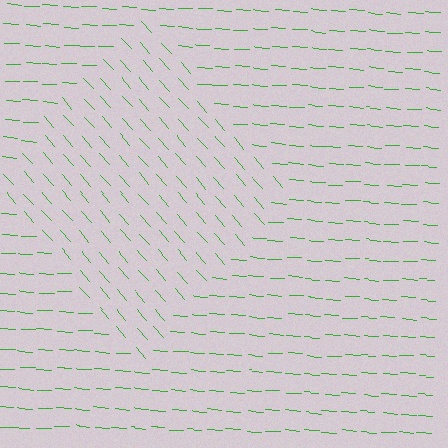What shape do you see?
I see a diamond.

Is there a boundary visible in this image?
Yes, there is a texture boundary formed by a change in line orientation.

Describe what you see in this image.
The image is filled with small green line segments. A diamond region in the image has lines oriented differently from the surrounding lines, creating a visible texture boundary.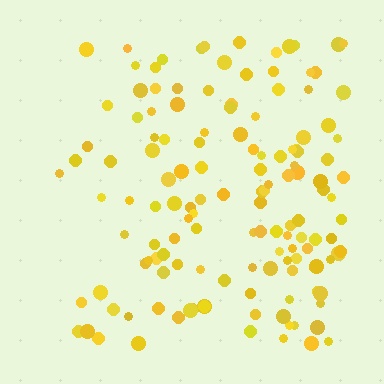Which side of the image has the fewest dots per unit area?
The left.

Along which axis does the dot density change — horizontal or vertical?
Horizontal.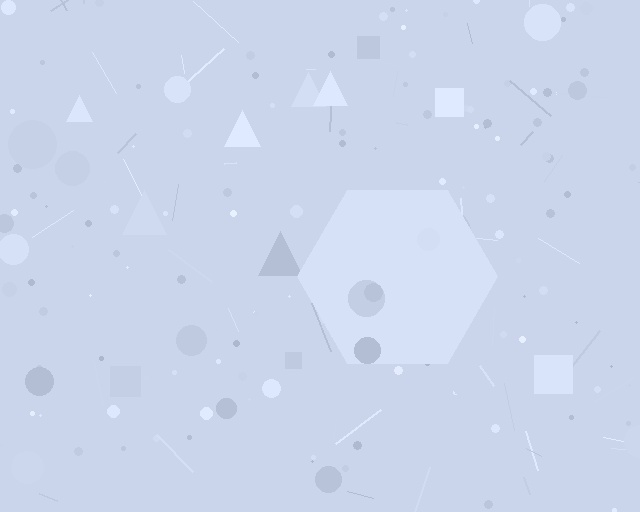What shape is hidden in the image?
A hexagon is hidden in the image.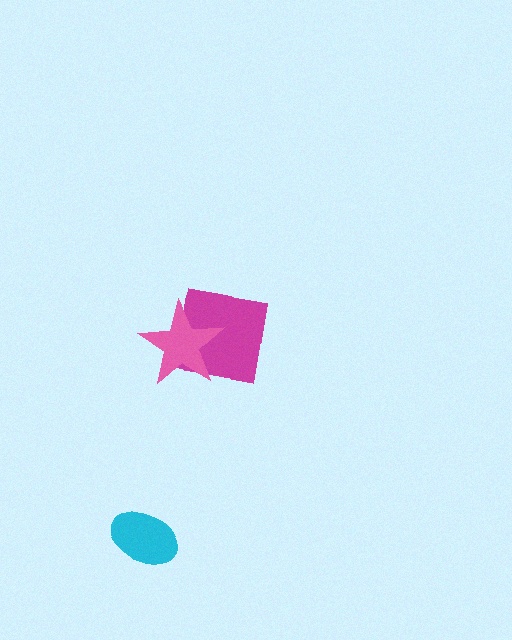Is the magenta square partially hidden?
Yes, it is partially covered by another shape.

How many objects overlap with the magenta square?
1 object overlaps with the magenta square.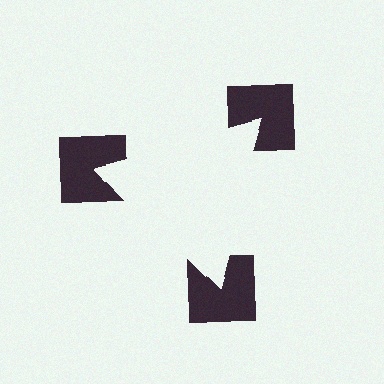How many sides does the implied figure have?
3 sides.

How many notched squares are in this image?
There are 3 — one at each vertex of the illusory triangle.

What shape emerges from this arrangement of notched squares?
An illusory triangle — its edges are inferred from the aligned wedge cuts in the notched squares, not physically drawn.